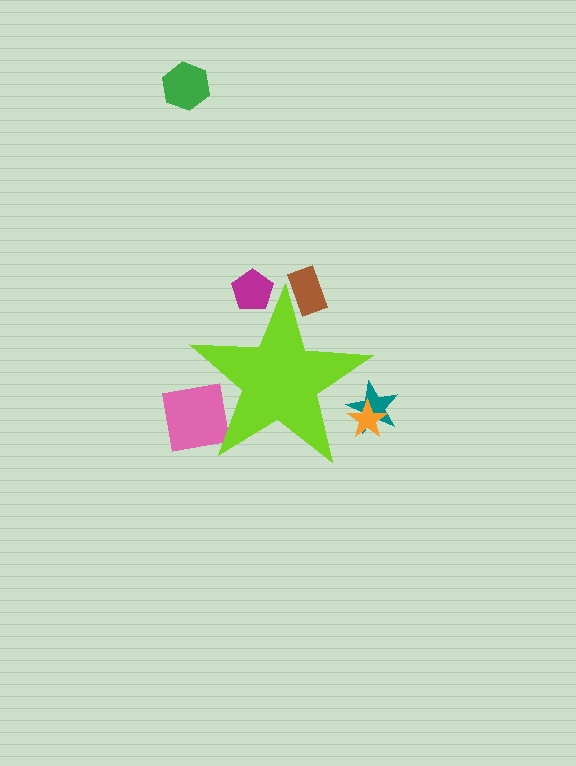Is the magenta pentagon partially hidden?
Yes, the magenta pentagon is partially hidden behind the lime star.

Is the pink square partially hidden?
Yes, the pink square is partially hidden behind the lime star.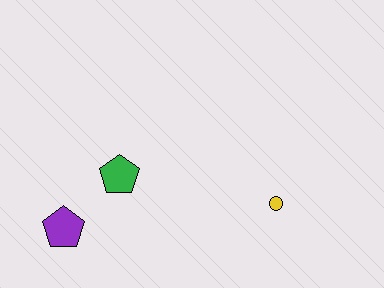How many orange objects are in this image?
There are no orange objects.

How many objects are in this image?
There are 3 objects.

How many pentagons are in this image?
There are 2 pentagons.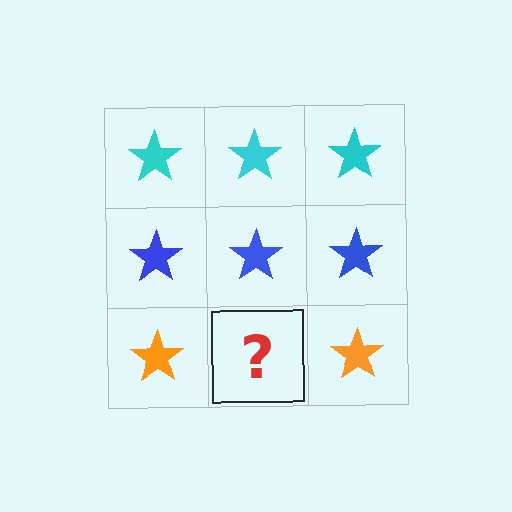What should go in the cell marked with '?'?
The missing cell should contain an orange star.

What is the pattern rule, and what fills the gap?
The rule is that each row has a consistent color. The gap should be filled with an orange star.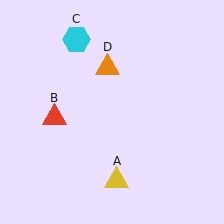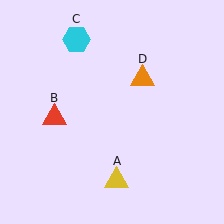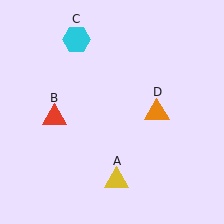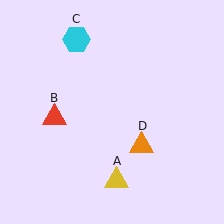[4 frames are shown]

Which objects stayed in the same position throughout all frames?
Yellow triangle (object A) and red triangle (object B) and cyan hexagon (object C) remained stationary.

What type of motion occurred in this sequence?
The orange triangle (object D) rotated clockwise around the center of the scene.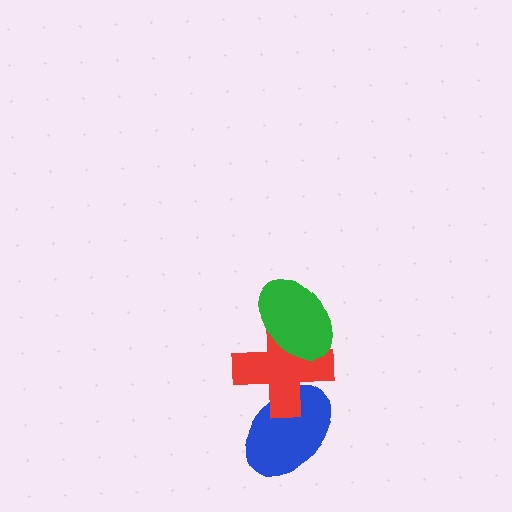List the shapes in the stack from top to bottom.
From top to bottom: the green ellipse, the red cross, the blue ellipse.